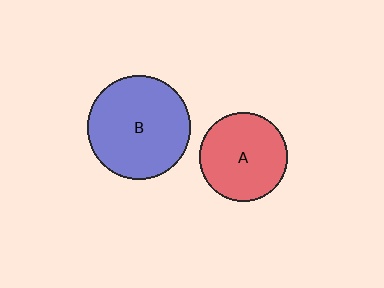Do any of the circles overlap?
No, none of the circles overlap.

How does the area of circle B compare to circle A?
Approximately 1.4 times.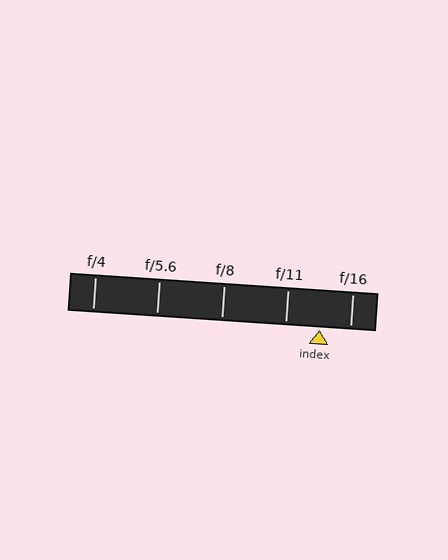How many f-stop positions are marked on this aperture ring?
There are 5 f-stop positions marked.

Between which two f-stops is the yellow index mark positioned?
The index mark is between f/11 and f/16.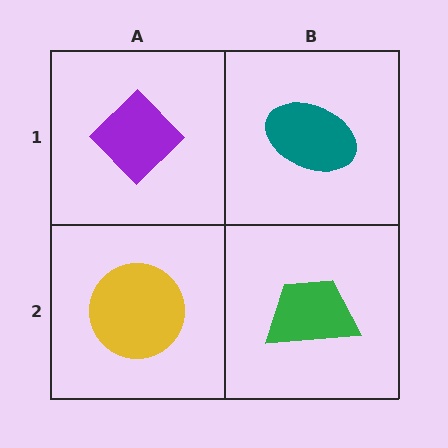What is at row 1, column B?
A teal ellipse.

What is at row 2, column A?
A yellow circle.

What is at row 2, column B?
A green trapezoid.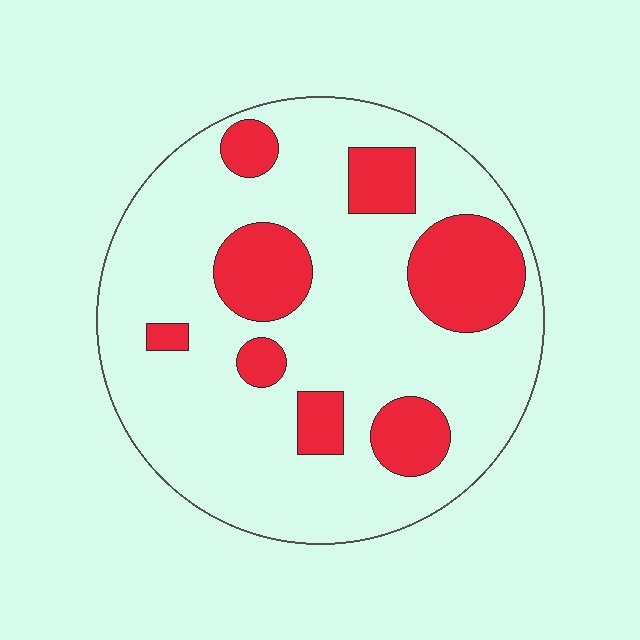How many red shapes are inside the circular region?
8.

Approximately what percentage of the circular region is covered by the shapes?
Approximately 25%.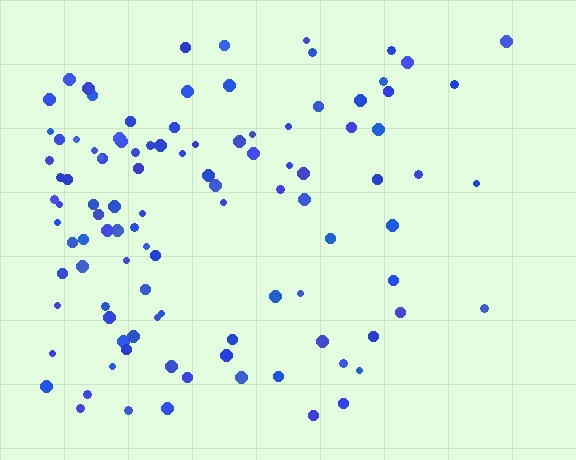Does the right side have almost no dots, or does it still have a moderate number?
Still a moderate number, just noticeably fewer than the left.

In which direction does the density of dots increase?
From right to left, with the left side densest.